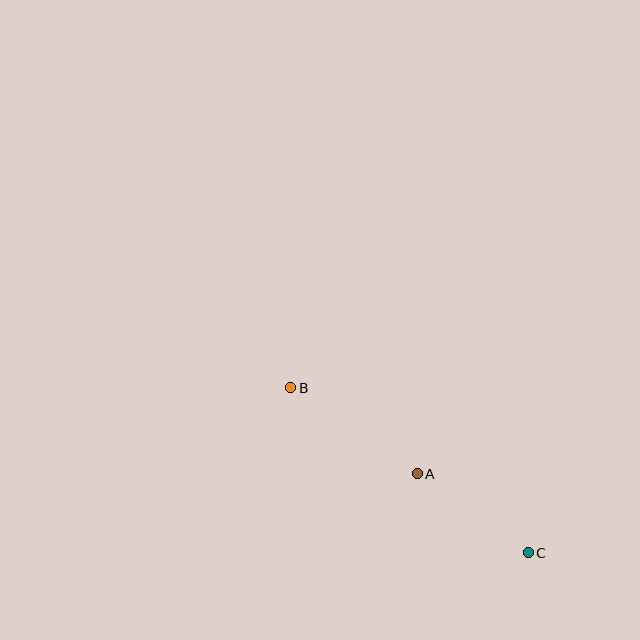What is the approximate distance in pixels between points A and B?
The distance between A and B is approximately 153 pixels.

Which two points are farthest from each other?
Points B and C are farthest from each other.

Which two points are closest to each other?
Points A and C are closest to each other.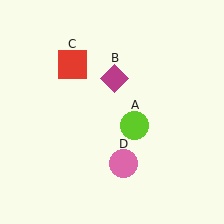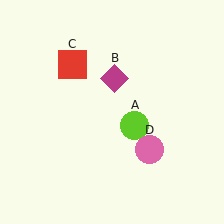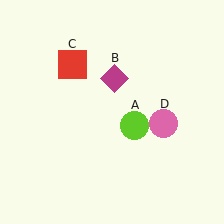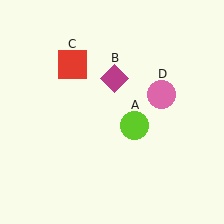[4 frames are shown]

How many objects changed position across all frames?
1 object changed position: pink circle (object D).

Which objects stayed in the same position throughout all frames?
Lime circle (object A) and magenta diamond (object B) and red square (object C) remained stationary.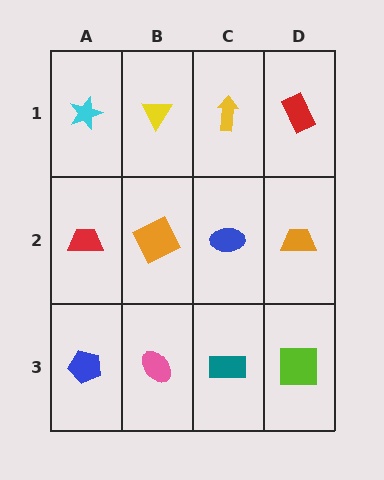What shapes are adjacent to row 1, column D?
An orange trapezoid (row 2, column D), a yellow arrow (row 1, column C).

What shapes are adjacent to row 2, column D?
A red rectangle (row 1, column D), a lime square (row 3, column D), a blue ellipse (row 2, column C).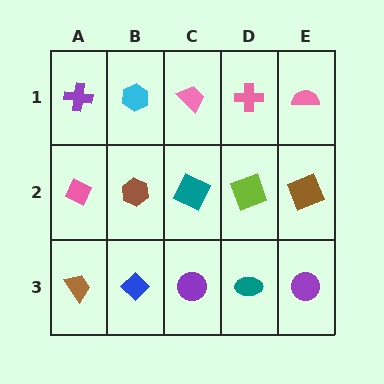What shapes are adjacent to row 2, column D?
A pink cross (row 1, column D), a teal ellipse (row 3, column D), a teal square (row 2, column C), a brown square (row 2, column E).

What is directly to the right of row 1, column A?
A cyan hexagon.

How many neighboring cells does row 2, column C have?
4.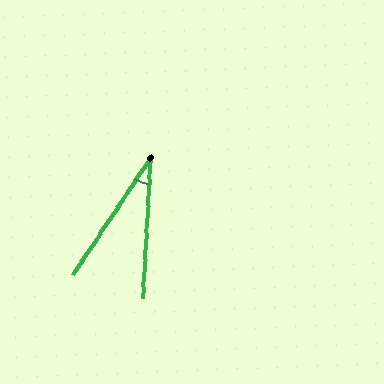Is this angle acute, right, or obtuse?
It is acute.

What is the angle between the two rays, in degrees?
Approximately 30 degrees.